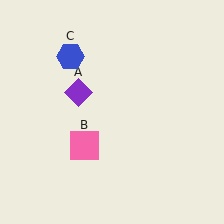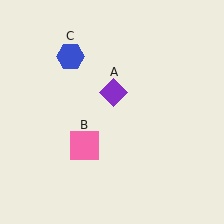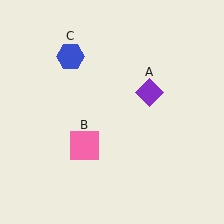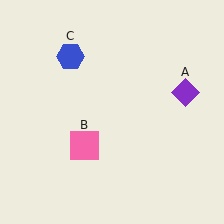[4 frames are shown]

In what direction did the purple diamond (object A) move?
The purple diamond (object A) moved right.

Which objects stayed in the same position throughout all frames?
Pink square (object B) and blue hexagon (object C) remained stationary.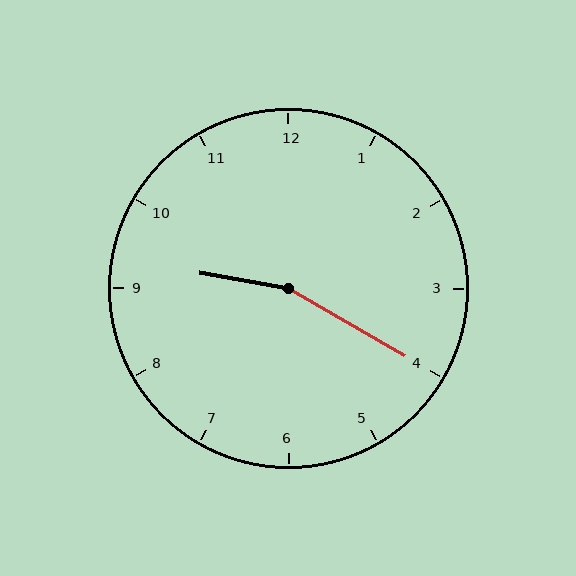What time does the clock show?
9:20.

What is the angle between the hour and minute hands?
Approximately 160 degrees.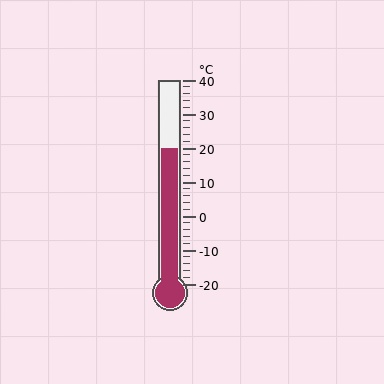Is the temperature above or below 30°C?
The temperature is below 30°C.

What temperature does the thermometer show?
The thermometer shows approximately 20°C.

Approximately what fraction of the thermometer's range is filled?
The thermometer is filled to approximately 65% of its range.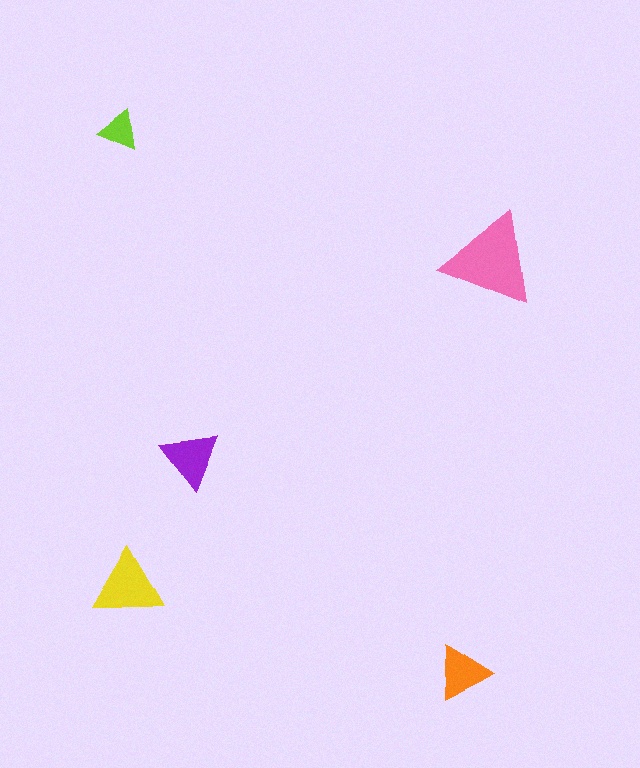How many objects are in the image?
There are 5 objects in the image.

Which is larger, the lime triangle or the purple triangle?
The purple one.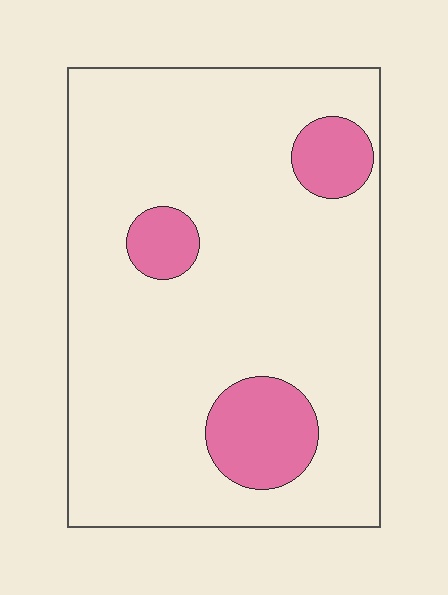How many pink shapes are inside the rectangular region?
3.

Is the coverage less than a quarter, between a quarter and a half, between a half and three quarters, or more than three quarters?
Less than a quarter.